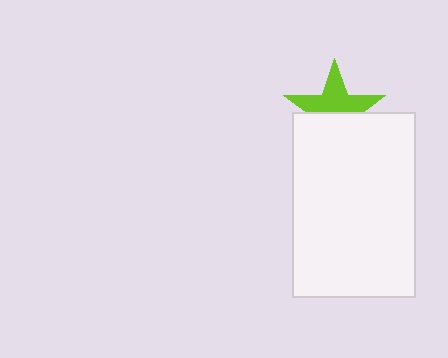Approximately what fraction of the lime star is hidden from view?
Roughly 48% of the lime star is hidden behind the white rectangle.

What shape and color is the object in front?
The object in front is a white rectangle.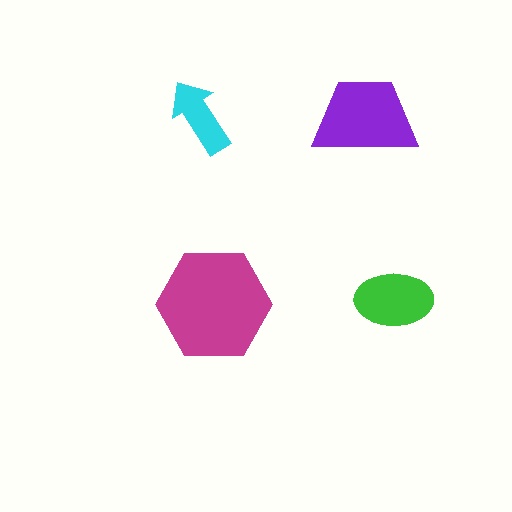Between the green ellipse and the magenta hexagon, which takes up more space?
The magenta hexagon.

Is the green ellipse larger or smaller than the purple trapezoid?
Smaller.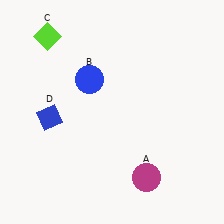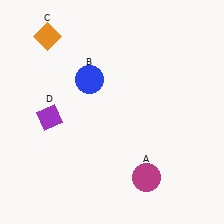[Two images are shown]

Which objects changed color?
C changed from lime to orange. D changed from blue to purple.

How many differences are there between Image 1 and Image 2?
There are 2 differences between the two images.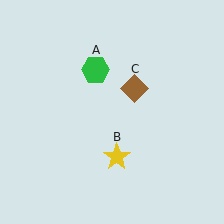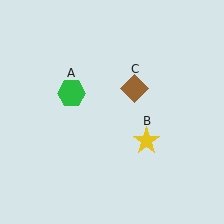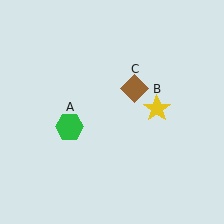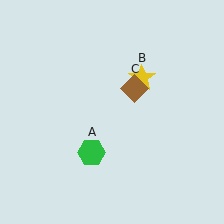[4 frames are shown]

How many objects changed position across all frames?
2 objects changed position: green hexagon (object A), yellow star (object B).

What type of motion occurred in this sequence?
The green hexagon (object A), yellow star (object B) rotated counterclockwise around the center of the scene.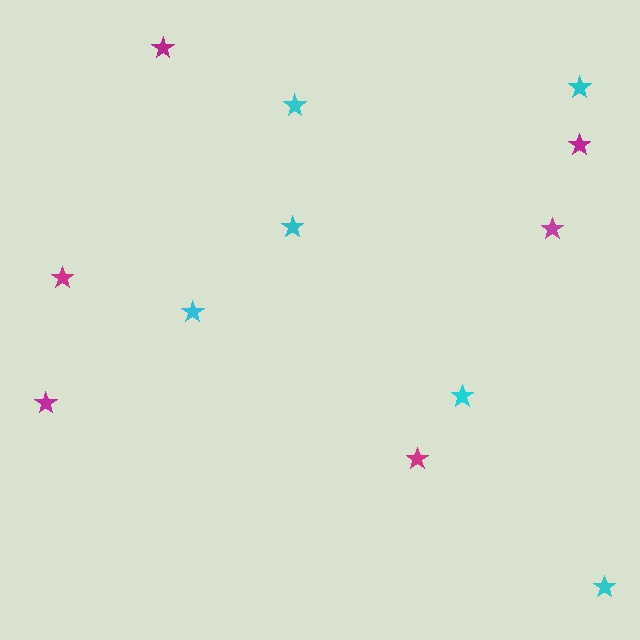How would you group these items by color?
There are 2 groups: one group of cyan stars (6) and one group of magenta stars (6).